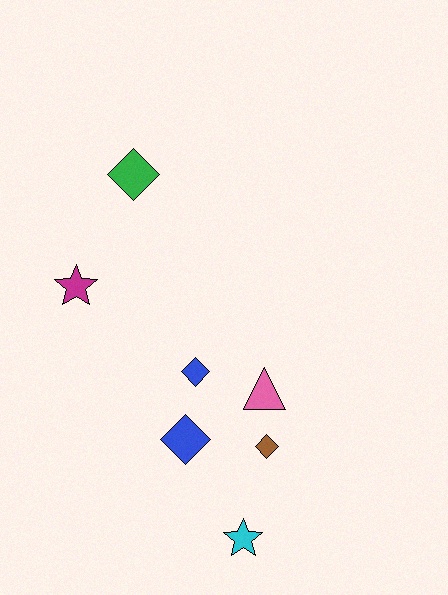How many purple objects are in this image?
There are no purple objects.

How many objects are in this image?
There are 7 objects.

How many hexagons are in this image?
There are no hexagons.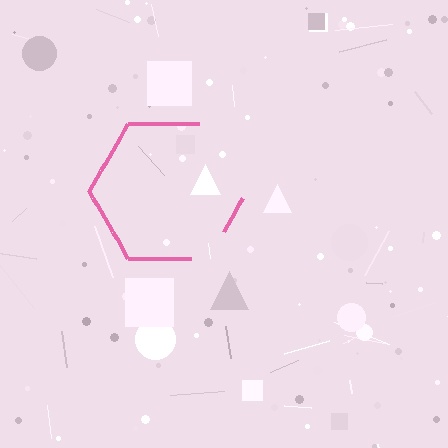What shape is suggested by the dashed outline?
The dashed outline suggests a hexagon.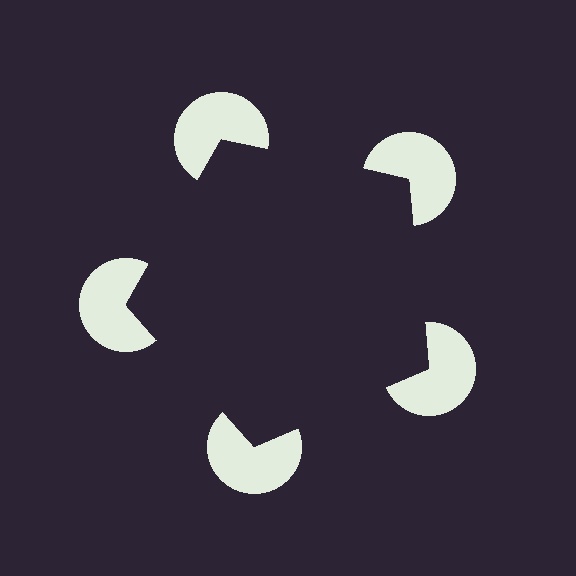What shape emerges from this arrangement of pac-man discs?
An illusory pentagon — its edges are inferred from the aligned wedge cuts in the pac-man discs, not physically drawn.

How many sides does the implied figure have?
5 sides.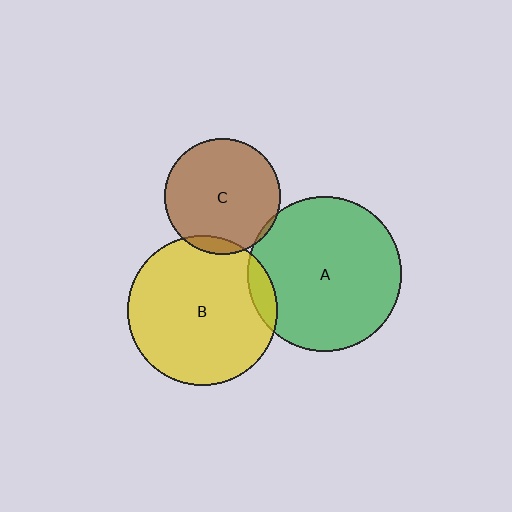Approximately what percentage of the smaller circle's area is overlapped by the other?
Approximately 5%.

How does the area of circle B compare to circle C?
Approximately 1.7 times.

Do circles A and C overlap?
Yes.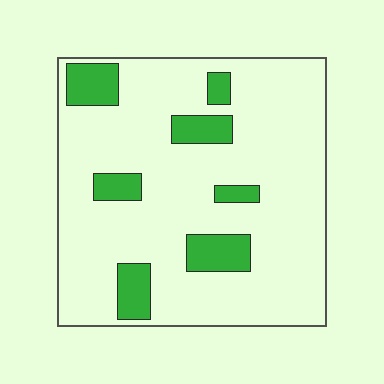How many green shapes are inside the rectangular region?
7.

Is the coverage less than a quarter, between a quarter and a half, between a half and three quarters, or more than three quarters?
Less than a quarter.